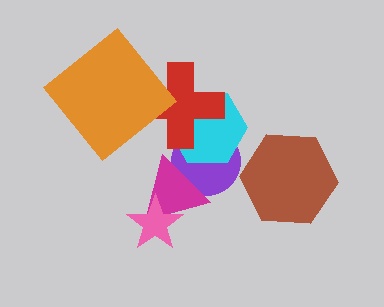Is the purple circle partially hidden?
Yes, it is partially covered by another shape.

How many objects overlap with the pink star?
1 object overlaps with the pink star.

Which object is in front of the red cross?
The orange diamond is in front of the red cross.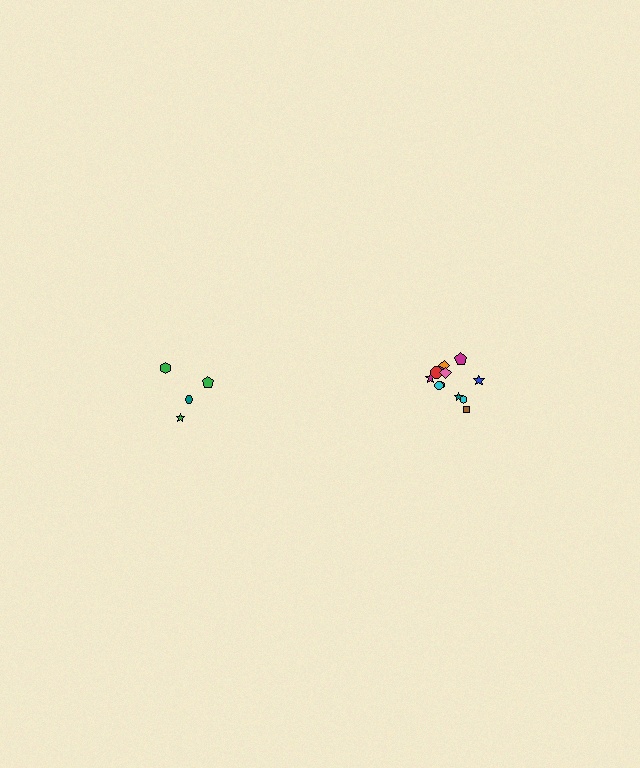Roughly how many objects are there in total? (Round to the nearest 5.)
Roughly 15 objects in total.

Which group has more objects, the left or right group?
The right group.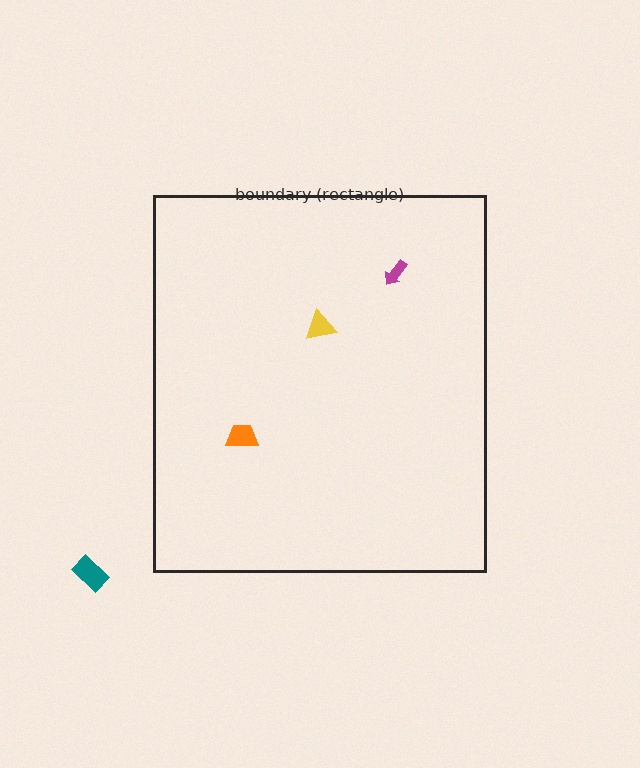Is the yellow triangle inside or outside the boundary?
Inside.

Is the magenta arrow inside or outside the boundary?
Inside.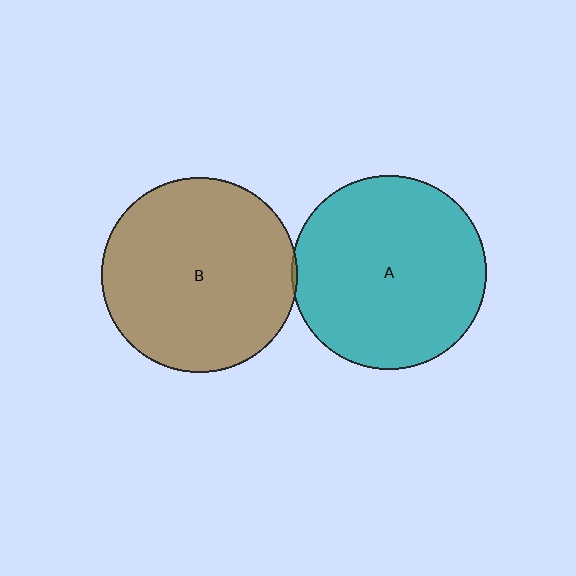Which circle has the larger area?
Circle B (brown).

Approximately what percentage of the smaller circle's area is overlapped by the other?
Approximately 5%.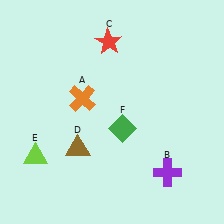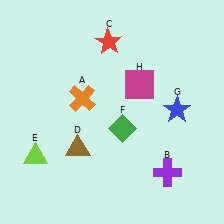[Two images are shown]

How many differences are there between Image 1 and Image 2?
There are 2 differences between the two images.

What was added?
A blue star (G), a magenta square (H) were added in Image 2.